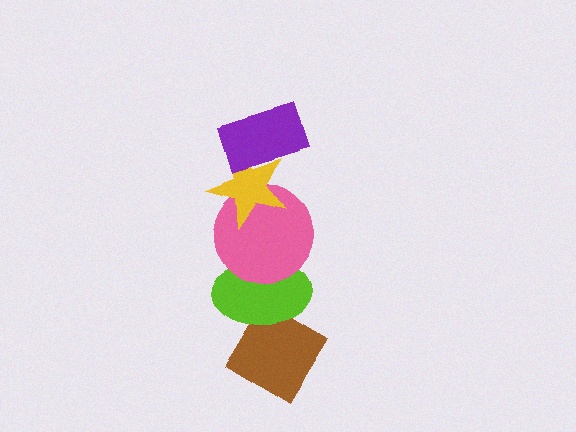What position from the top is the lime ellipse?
The lime ellipse is 4th from the top.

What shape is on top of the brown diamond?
The lime ellipse is on top of the brown diamond.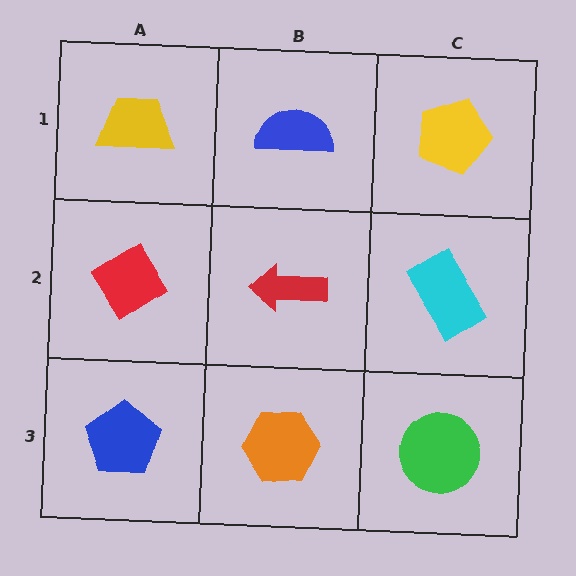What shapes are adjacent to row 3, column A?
A red diamond (row 2, column A), an orange hexagon (row 3, column B).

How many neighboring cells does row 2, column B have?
4.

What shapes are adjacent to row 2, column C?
A yellow pentagon (row 1, column C), a green circle (row 3, column C), a red arrow (row 2, column B).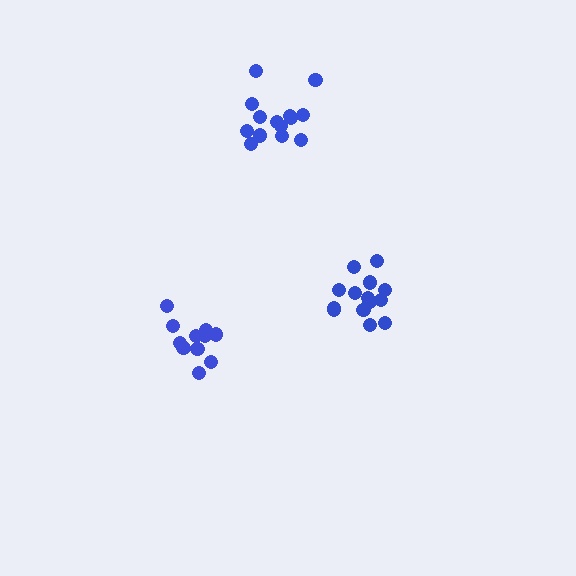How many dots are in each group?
Group 1: 11 dots, Group 2: 14 dots, Group 3: 14 dots (39 total).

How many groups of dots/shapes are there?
There are 3 groups.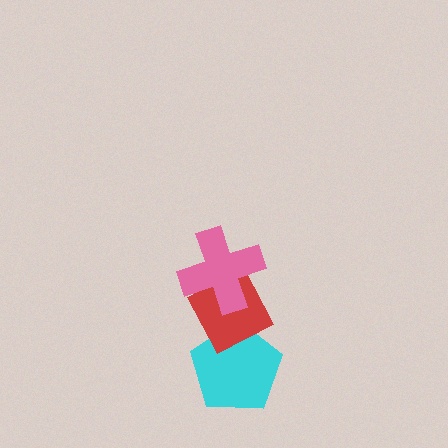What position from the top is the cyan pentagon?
The cyan pentagon is 3rd from the top.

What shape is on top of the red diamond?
The pink cross is on top of the red diamond.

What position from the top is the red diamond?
The red diamond is 2nd from the top.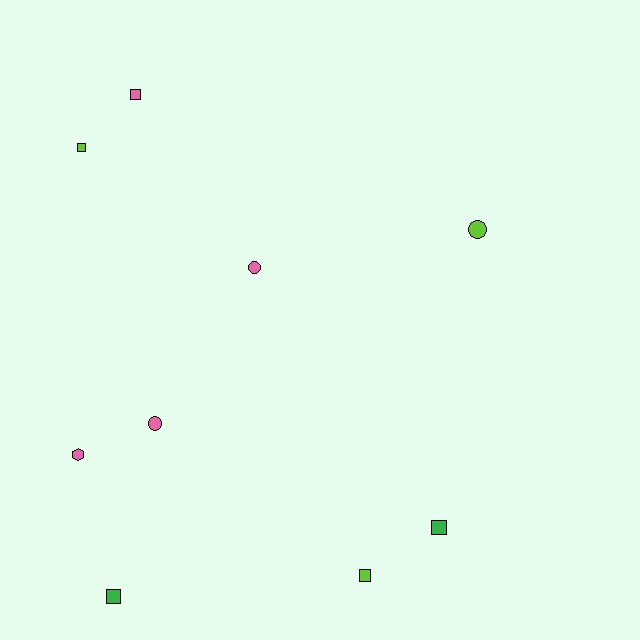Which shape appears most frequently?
Square, with 5 objects.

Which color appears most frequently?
Pink, with 4 objects.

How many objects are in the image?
There are 9 objects.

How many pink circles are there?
There are 2 pink circles.